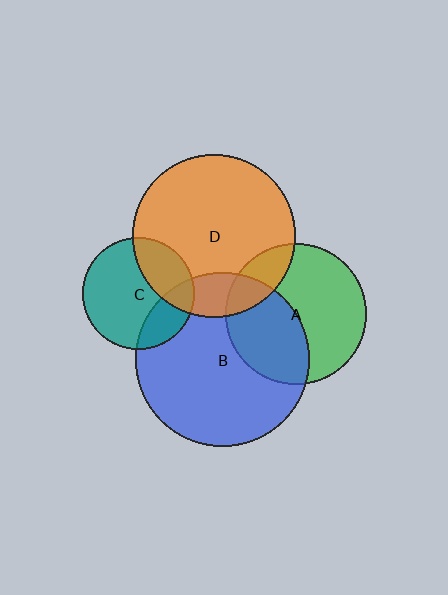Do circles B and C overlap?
Yes.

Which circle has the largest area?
Circle B (blue).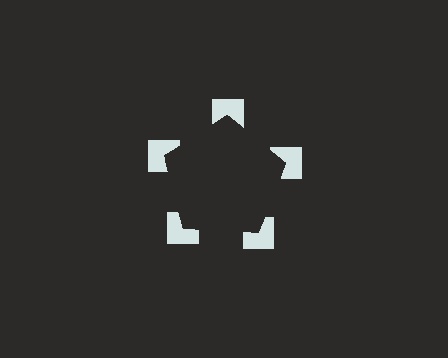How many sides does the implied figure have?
5 sides.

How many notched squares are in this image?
There are 5 — one at each vertex of the illusory pentagon.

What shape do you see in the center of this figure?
An illusory pentagon — its edges are inferred from the aligned wedge cuts in the notched squares, not physically drawn.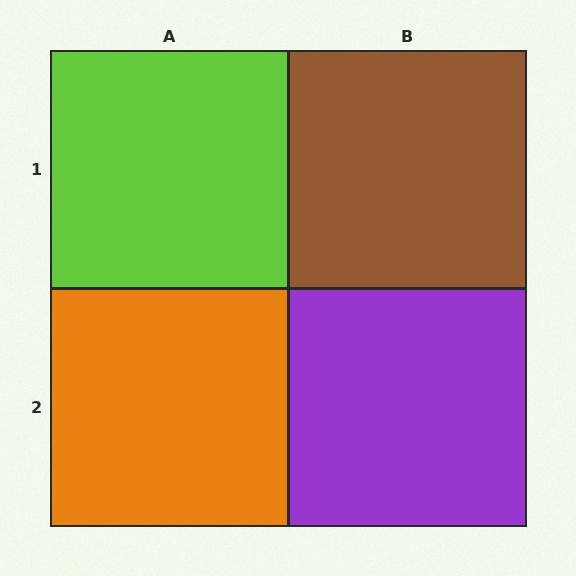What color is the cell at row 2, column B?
Purple.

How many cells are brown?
1 cell is brown.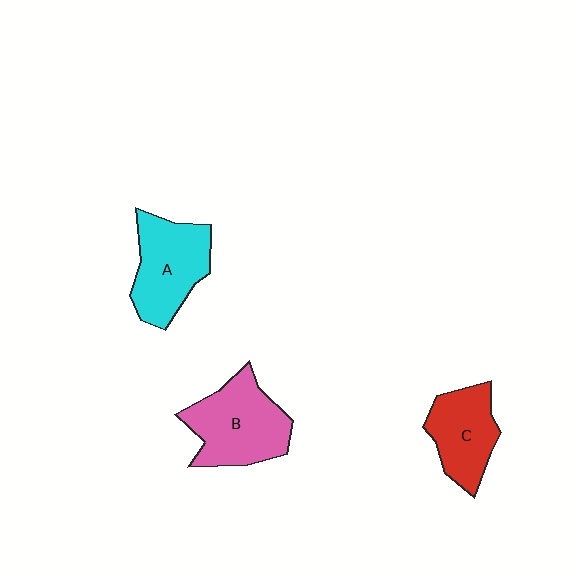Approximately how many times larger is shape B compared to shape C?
Approximately 1.3 times.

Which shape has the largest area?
Shape B (pink).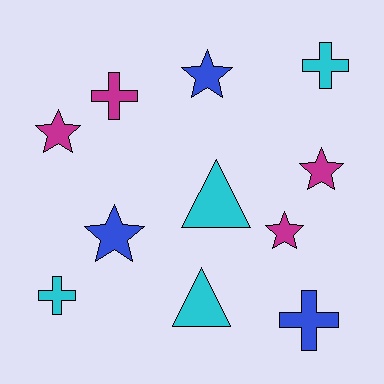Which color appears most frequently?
Cyan, with 4 objects.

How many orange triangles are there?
There are no orange triangles.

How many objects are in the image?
There are 11 objects.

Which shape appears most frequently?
Star, with 5 objects.